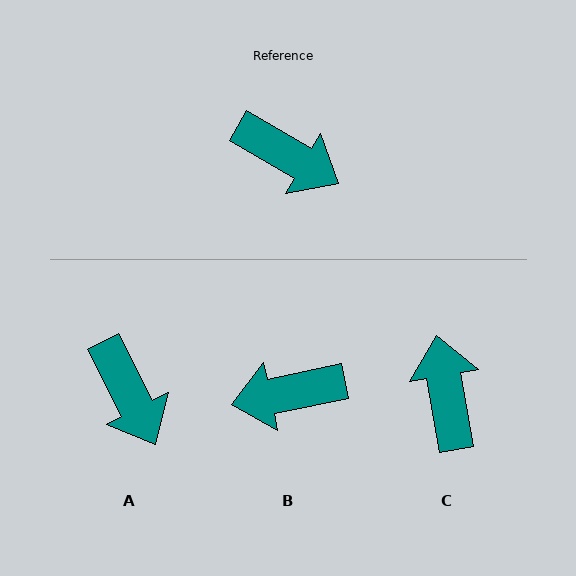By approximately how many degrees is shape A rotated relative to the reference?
Approximately 33 degrees clockwise.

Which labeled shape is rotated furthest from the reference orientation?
B, about 138 degrees away.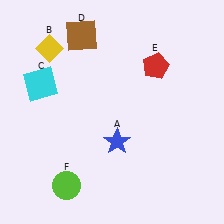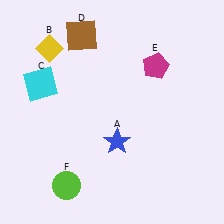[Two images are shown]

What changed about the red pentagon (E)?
In Image 1, E is red. In Image 2, it changed to magenta.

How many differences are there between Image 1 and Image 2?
There is 1 difference between the two images.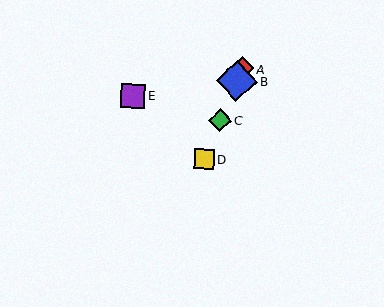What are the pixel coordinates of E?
Object E is at (133, 96).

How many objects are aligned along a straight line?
4 objects (A, B, C, D) are aligned along a straight line.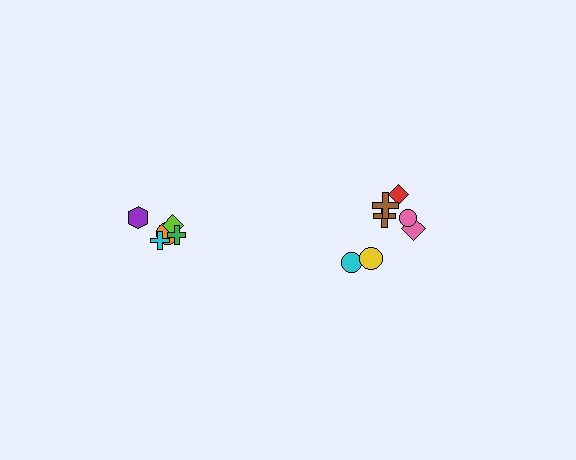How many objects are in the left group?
There are 5 objects.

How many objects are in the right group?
There are 7 objects.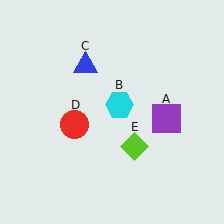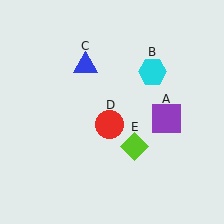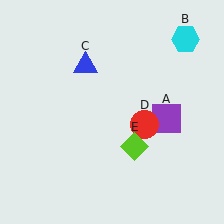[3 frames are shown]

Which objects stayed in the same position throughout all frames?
Purple square (object A) and blue triangle (object C) and lime diamond (object E) remained stationary.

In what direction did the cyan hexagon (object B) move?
The cyan hexagon (object B) moved up and to the right.